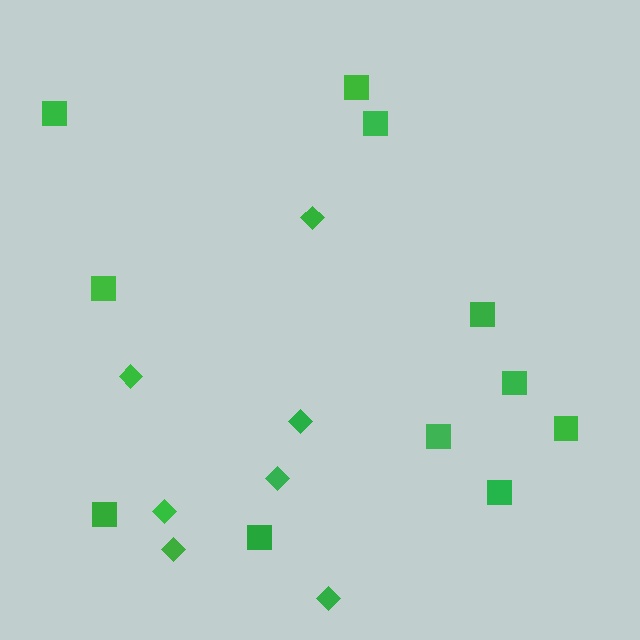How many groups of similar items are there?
There are 2 groups: one group of squares (11) and one group of diamonds (7).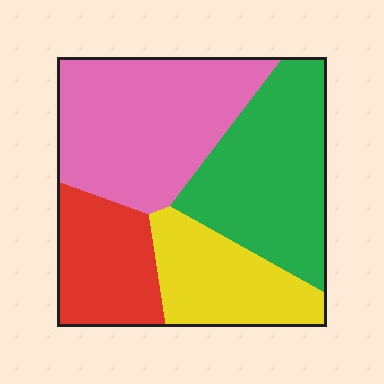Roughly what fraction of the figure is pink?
Pink takes up about one third (1/3) of the figure.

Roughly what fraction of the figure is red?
Red covers around 20% of the figure.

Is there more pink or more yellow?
Pink.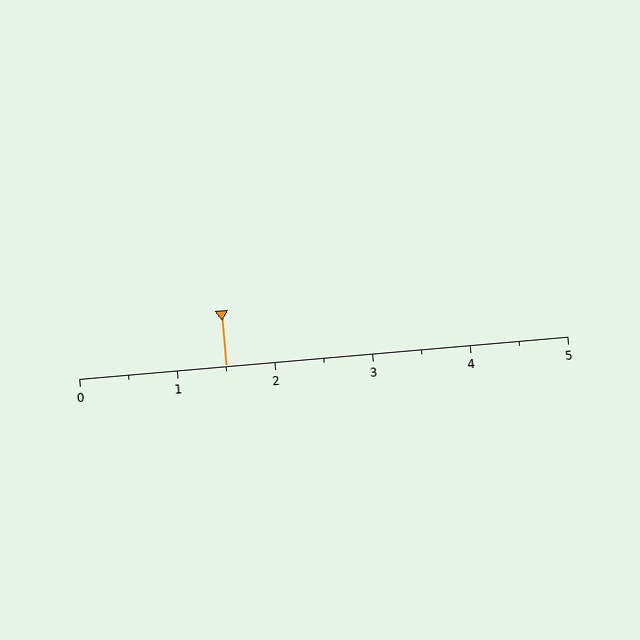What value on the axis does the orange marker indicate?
The marker indicates approximately 1.5.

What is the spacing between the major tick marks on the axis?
The major ticks are spaced 1 apart.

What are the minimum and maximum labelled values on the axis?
The axis runs from 0 to 5.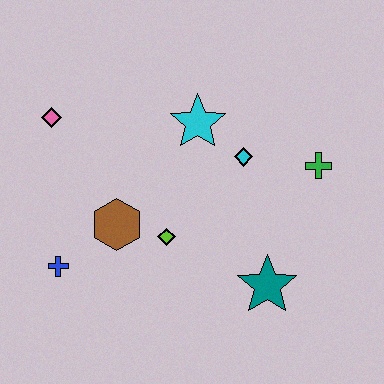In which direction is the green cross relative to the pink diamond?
The green cross is to the right of the pink diamond.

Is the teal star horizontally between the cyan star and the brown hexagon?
No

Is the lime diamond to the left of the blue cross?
No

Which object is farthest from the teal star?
The pink diamond is farthest from the teal star.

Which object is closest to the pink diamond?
The brown hexagon is closest to the pink diamond.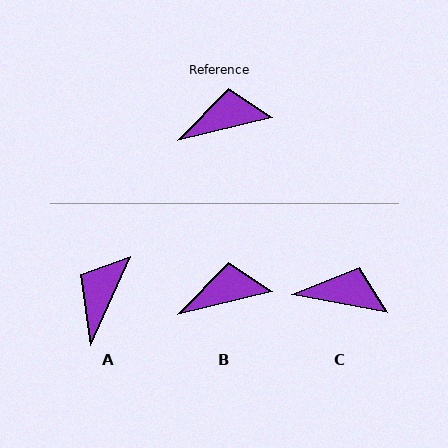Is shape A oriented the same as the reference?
No, it is off by about 52 degrees.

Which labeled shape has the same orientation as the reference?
B.